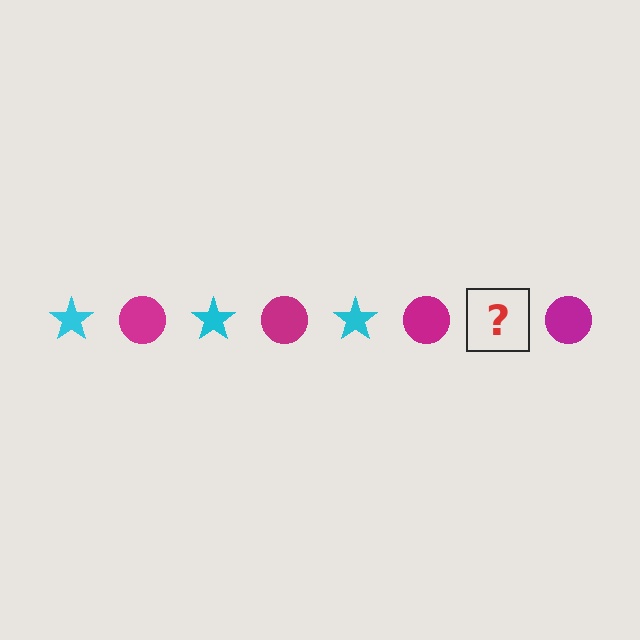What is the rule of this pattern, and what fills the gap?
The rule is that the pattern alternates between cyan star and magenta circle. The gap should be filled with a cyan star.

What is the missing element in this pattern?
The missing element is a cyan star.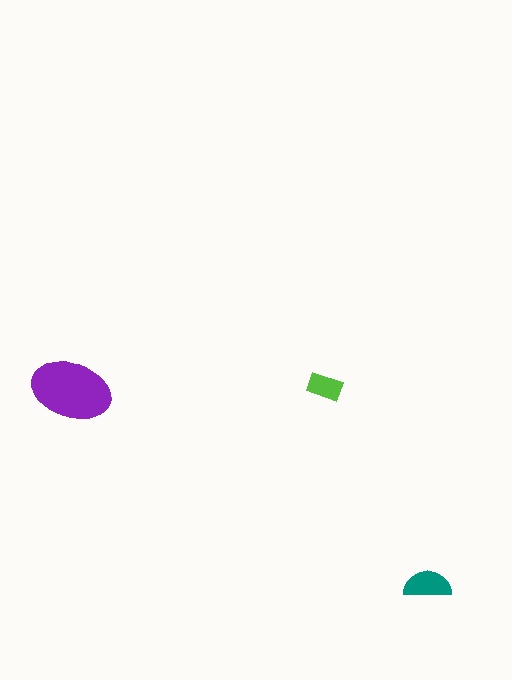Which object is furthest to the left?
The purple ellipse is leftmost.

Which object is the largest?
The purple ellipse.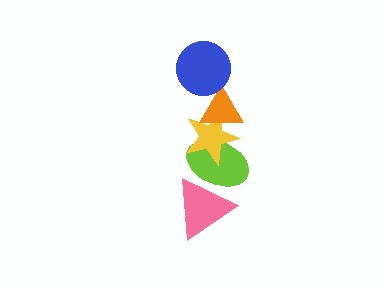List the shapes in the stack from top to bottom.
From top to bottom: the blue circle, the orange triangle, the yellow star, the lime ellipse, the pink triangle.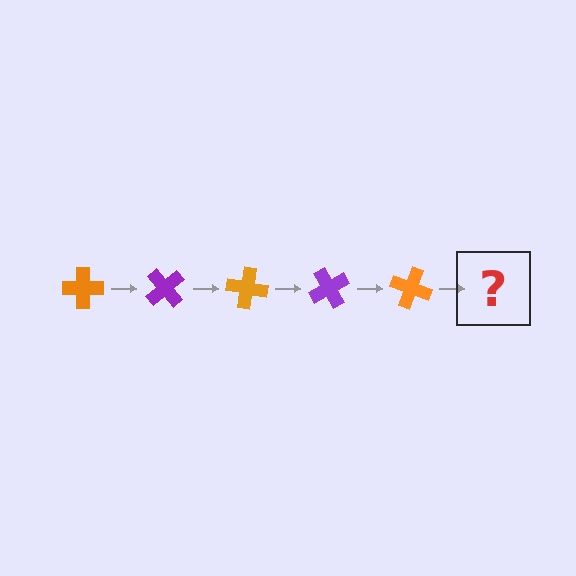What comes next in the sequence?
The next element should be a purple cross, rotated 250 degrees from the start.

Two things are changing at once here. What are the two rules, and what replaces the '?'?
The two rules are that it rotates 50 degrees each step and the color cycles through orange and purple. The '?' should be a purple cross, rotated 250 degrees from the start.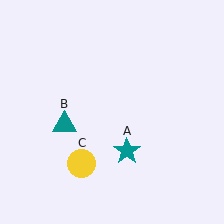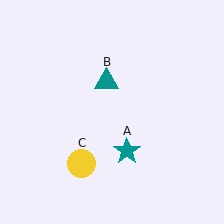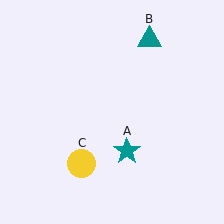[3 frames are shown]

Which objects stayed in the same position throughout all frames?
Teal star (object A) and yellow circle (object C) remained stationary.